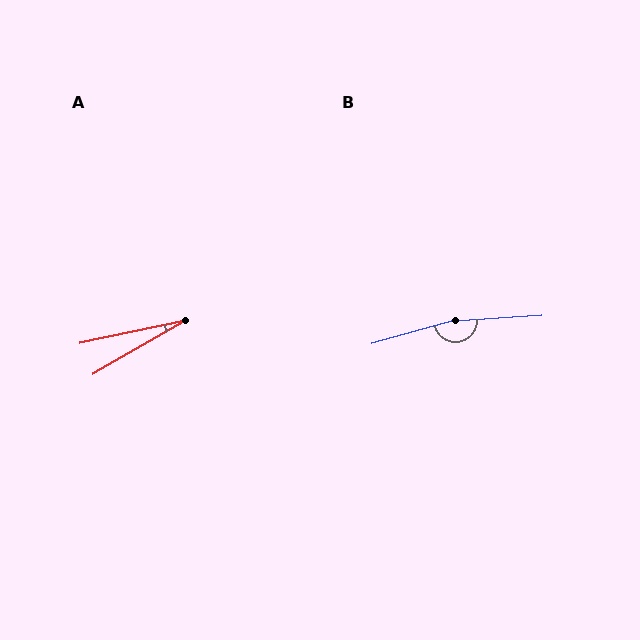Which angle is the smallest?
A, at approximately 18 degrees.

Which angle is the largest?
B, at approximately 168 degrees.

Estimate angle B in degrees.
Approximately 168 degrees.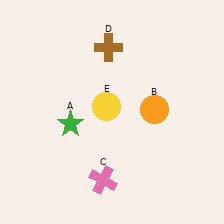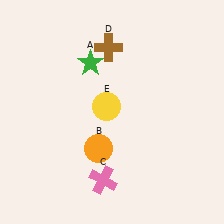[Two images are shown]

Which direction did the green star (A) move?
The green star (A) moved up.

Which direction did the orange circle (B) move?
The orange circle (B) moved left.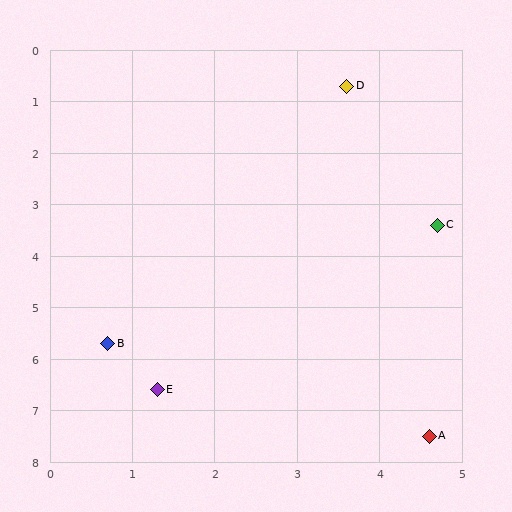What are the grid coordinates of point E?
Point E is at approximately (1.3, 6.6).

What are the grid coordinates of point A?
Point A is at approximately (4.6, 7.5).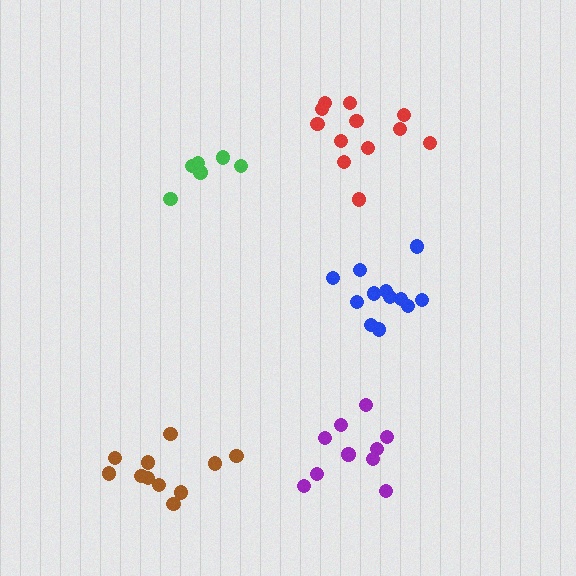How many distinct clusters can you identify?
There are 5 distinct clusters.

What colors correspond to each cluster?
The clusters are colored: purple, green, brown, red, blue.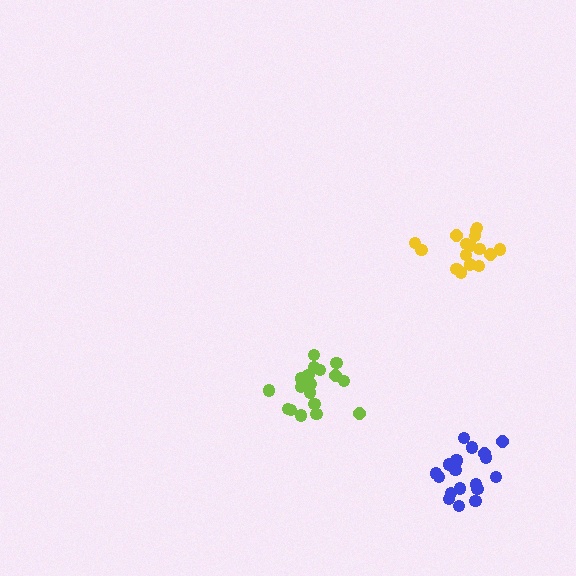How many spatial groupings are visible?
There are 3 spatial groupings.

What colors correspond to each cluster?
The clusters are colored: blue, yellow, lime.